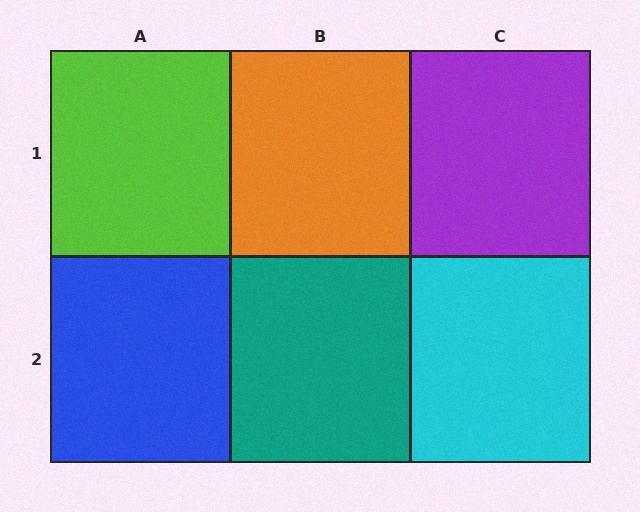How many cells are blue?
1 cell is blue.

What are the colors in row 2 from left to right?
Blue, teal, cyan.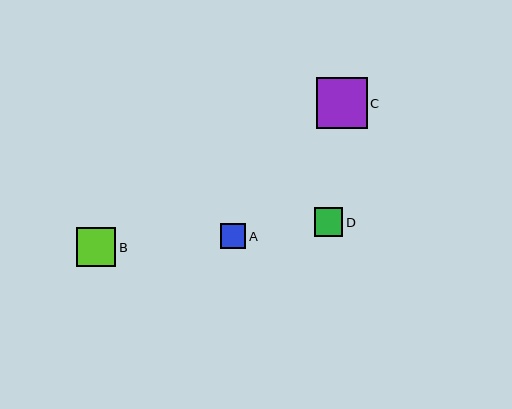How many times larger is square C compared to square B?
Square C is approximately 1.3 times the size of square B.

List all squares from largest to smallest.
From largest to smallest: C, B, D, A.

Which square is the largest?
Square C is the largest with a size of approximately 51 pixels.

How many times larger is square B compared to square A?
Square B is approximately 1.5 times the size of square A.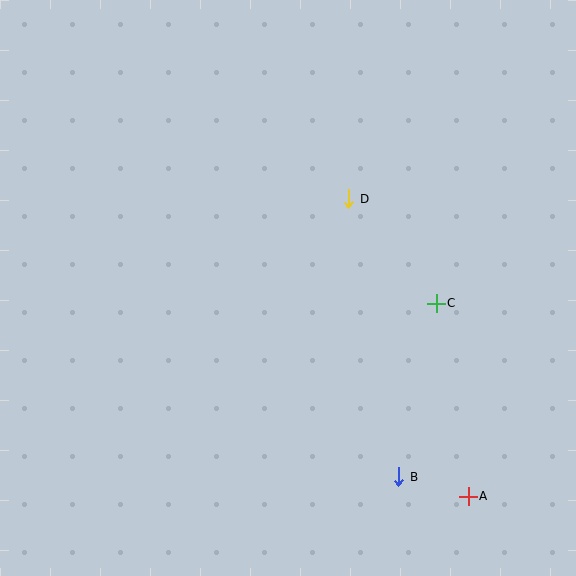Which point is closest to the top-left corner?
Point D is closest to the top-left corner.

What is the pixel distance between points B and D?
The distance between B and D is 282 pixels.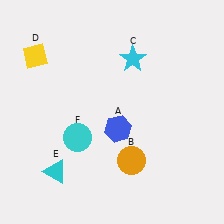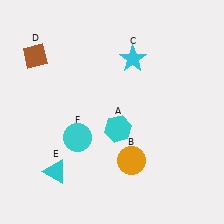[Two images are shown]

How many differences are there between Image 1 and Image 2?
There are 2 differences between the two images.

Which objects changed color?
A changed from blue to cyan. D changed from yellow to brown.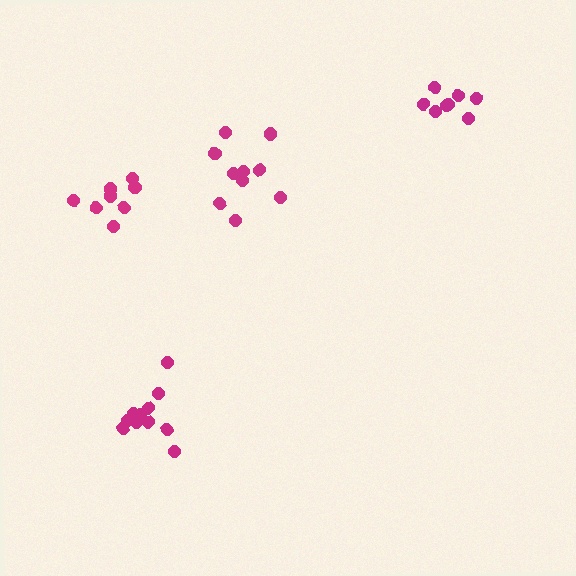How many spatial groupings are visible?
There are 4 spatial groupings.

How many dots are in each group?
Group 1: 8 dots, Group 2: 11 dots, Group 3: 8 dots, Group 4: 10 dots (37 total).